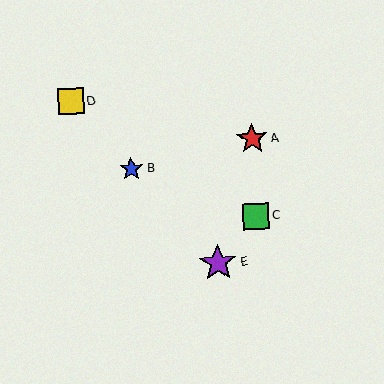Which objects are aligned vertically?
Objects A, C are aligned vertically.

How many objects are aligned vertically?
2 objects (A, C) are aligned vertically.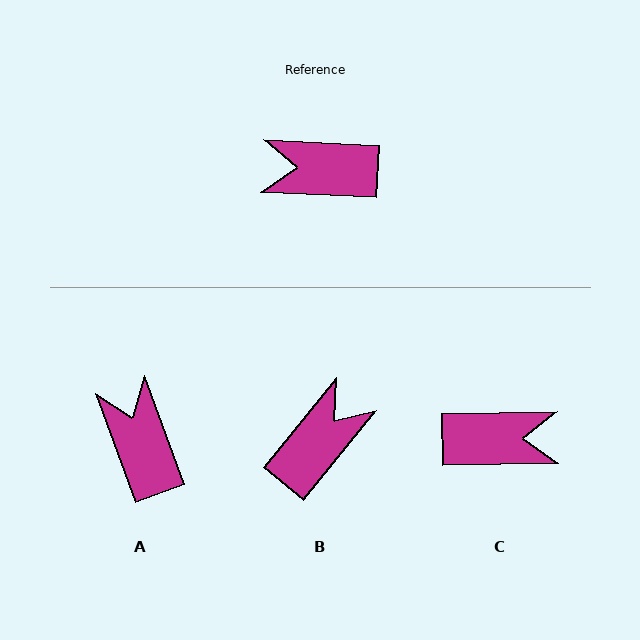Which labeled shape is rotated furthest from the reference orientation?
C, about 176 degrees away.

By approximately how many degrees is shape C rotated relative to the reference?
Approximately 176 degrees clockwise.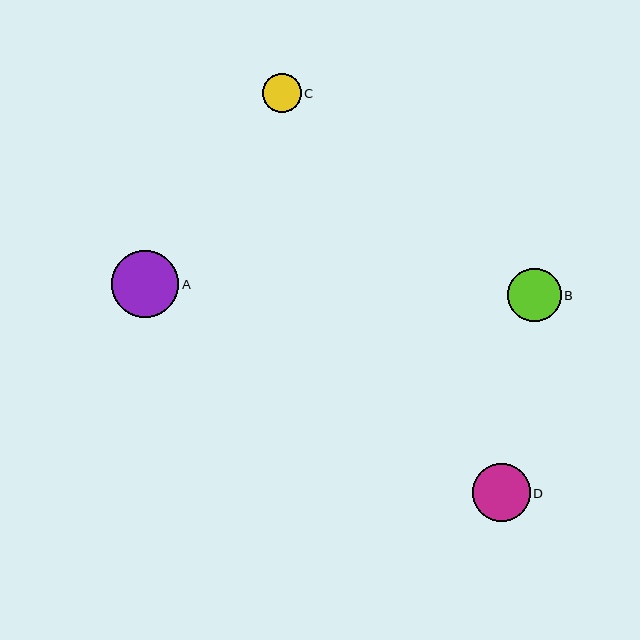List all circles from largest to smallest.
From largest to smallest: A, D, B, C.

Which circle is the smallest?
Circle C is the smallest with a size of approximately 39 pixels.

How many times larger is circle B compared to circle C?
Circle B is approximately 1.4 times the size of circle C.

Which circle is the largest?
Circle A is the largest with a size of approximately 68 pixels.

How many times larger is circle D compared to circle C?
Circle D is approximately 1.5 times the size of circle C.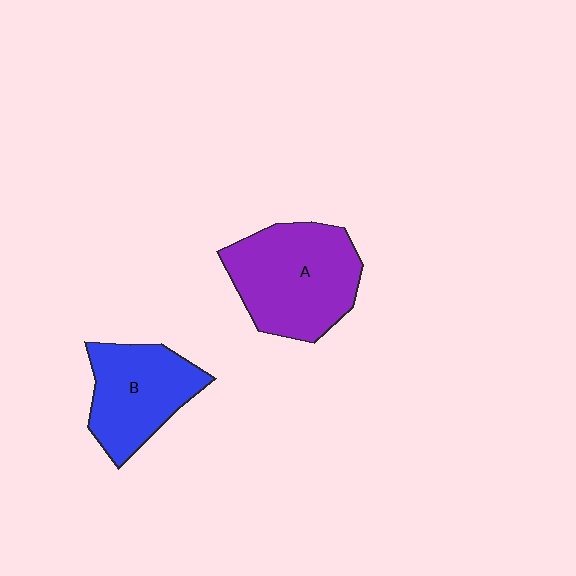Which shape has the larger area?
Shape A (purple).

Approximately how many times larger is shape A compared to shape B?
Approximately 1.3 times.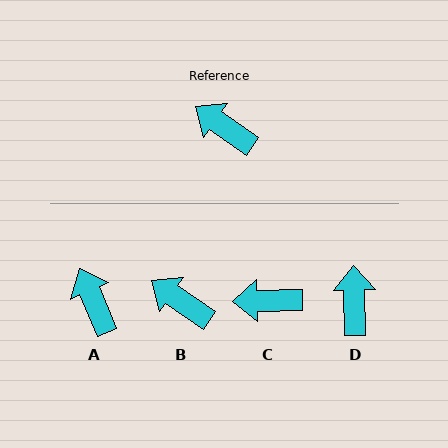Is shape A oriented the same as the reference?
No, it is off by about 32 degrees.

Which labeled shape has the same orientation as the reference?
B.